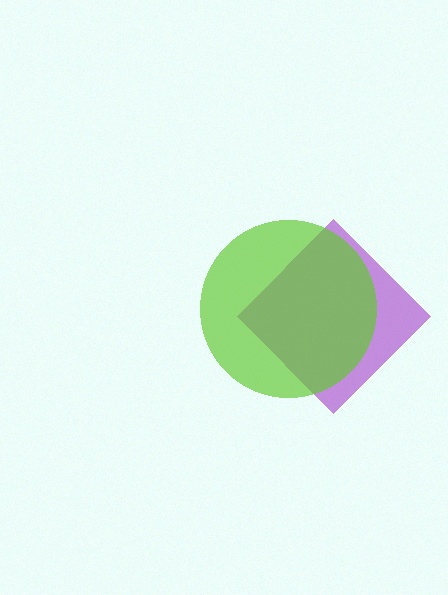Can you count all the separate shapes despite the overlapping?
Yes, there are 2 separate shapes.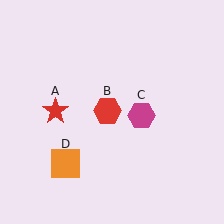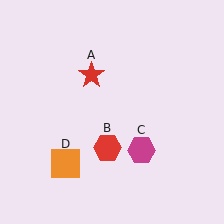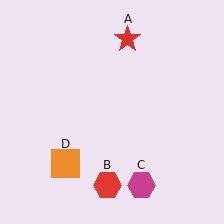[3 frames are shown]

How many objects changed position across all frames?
3 objects changed position: red star (object A), red hexagon (object B), magenta hexagon (object C).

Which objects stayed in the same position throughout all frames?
Orange square (object D) remained stationary.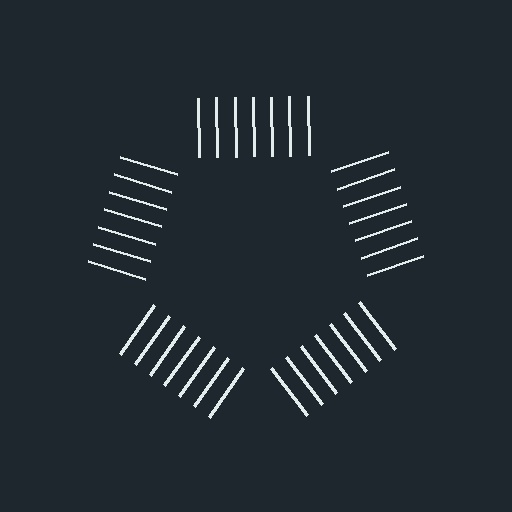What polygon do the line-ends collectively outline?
An illusory pentagon — the line segments terminate on its edges but no continuous stroke is drawn.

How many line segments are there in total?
35 — 7 along each of the 5 edges.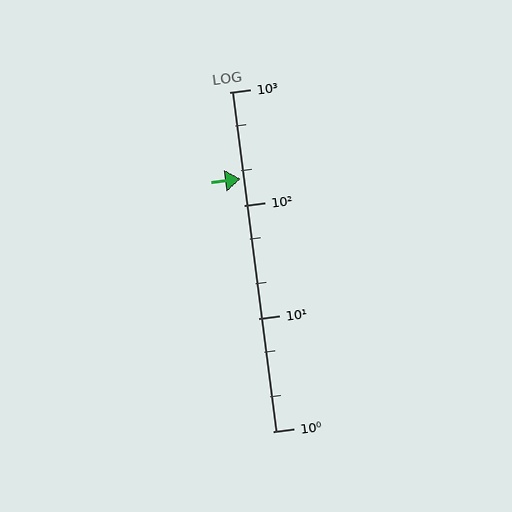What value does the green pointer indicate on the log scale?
The pointer indicates approximately 170.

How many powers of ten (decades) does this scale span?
The scale spans 3 decades, from 1 to 1000.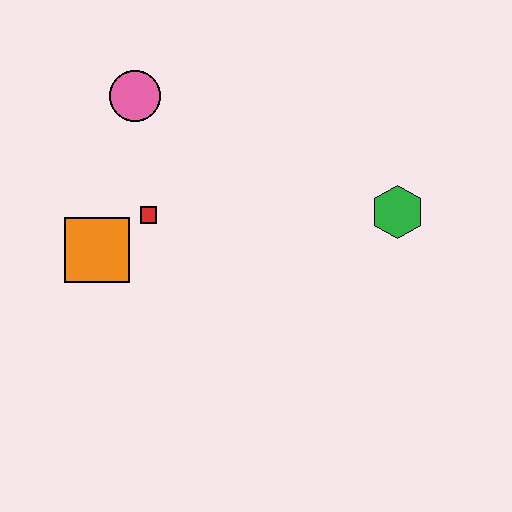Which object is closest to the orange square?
The red square is closest to the orange square.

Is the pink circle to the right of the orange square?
Yes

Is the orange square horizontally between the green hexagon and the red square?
No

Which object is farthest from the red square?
The green hexagon is farthest from the red square.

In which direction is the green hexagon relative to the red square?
The green hexagon is to the right of the red square.